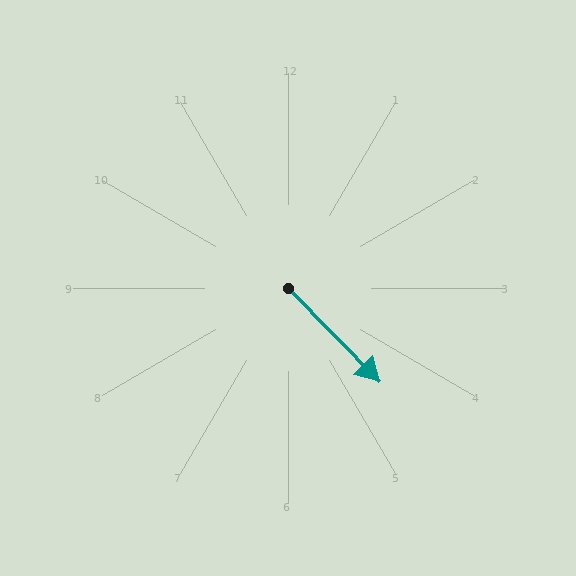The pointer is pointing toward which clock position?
Roughly 5 o'clock.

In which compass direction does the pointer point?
Southeast.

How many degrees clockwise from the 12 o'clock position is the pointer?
Approximately 136 degrees.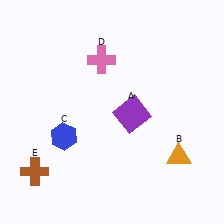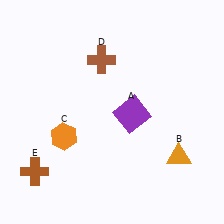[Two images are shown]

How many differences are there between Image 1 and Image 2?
There are 2 differences between the two images.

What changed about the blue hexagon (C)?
In Image 1, C is blue. In Image 2, it changed to orange.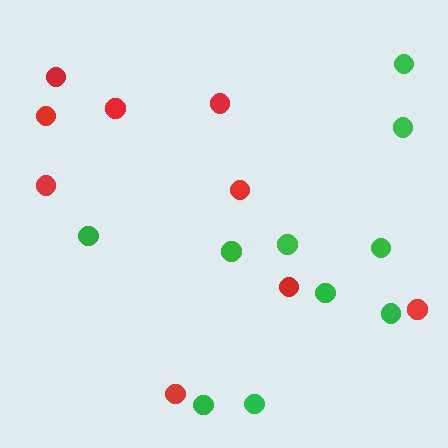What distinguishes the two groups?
There are 2 groups: one group of red circles (9) and one group of green circles (10).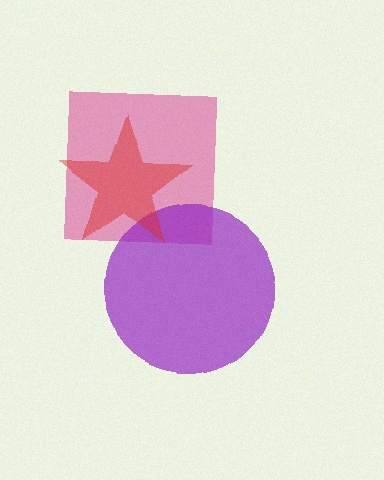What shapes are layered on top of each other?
The layered shapes are: a pink square, a purple circle, a red star.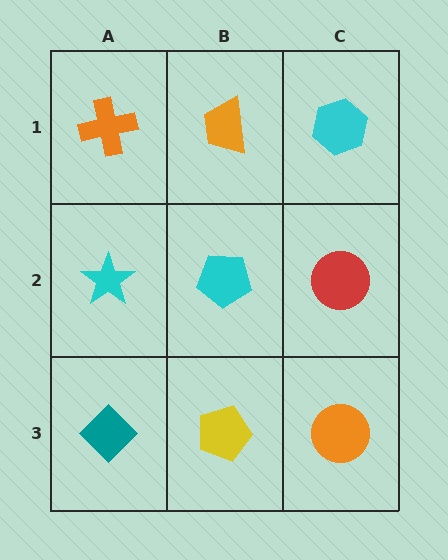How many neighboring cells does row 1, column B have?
3.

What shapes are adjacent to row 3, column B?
A cyan pentagon (row 2, column B), a teal diamond (row 3, column A), an orange circle (row 3, column C).